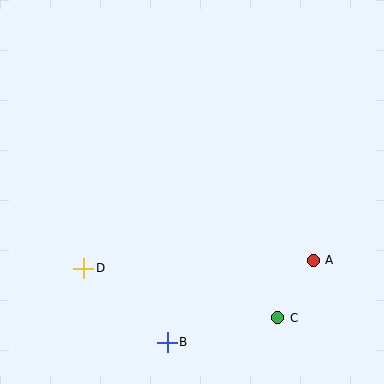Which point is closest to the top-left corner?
Point D is closest to the top-left corner.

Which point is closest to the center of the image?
Point D at (84, 268) is closest to the center.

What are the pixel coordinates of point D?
Point D is at (84, 268).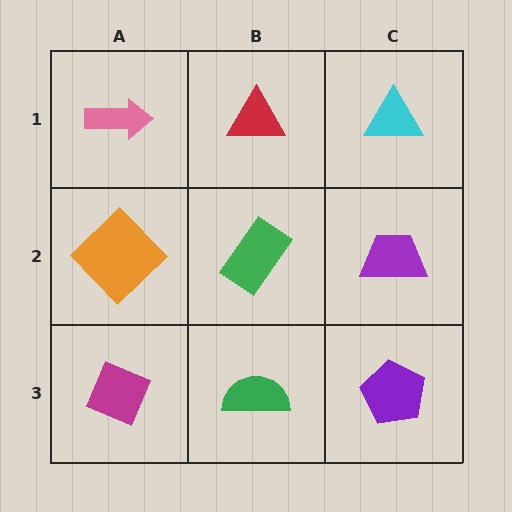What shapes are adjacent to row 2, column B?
A red triangle (row 1, column B), a green semicircle (row 3, column B), an orange diamond (row 2, column A), a purple trapezoid (row 2, column C).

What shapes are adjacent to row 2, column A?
A pink arrow (row 1, column A), a magenta diamond (row 3, column A), a green rectangle (row 2, column B).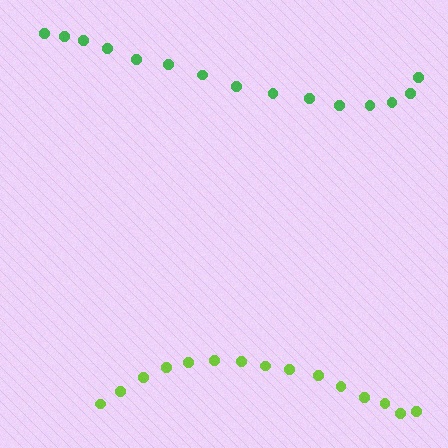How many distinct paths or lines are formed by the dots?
There are 2 distinct paths.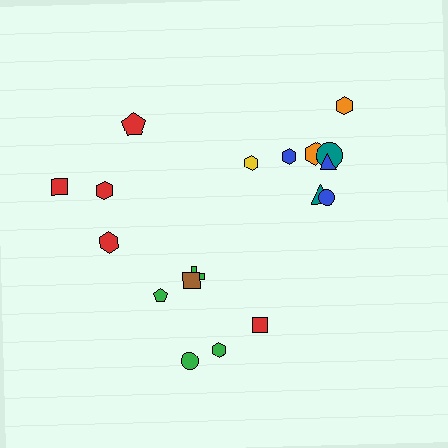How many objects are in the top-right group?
There are 8 objects.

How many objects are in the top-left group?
There are 4 objects.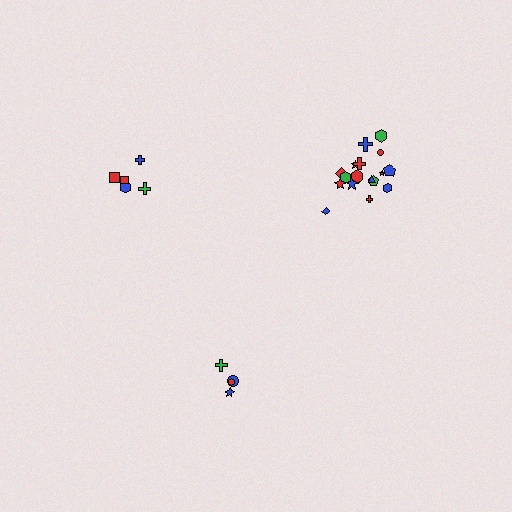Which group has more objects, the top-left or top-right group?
The top-right group.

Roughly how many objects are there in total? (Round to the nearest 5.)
Roughly 25 objects in total.